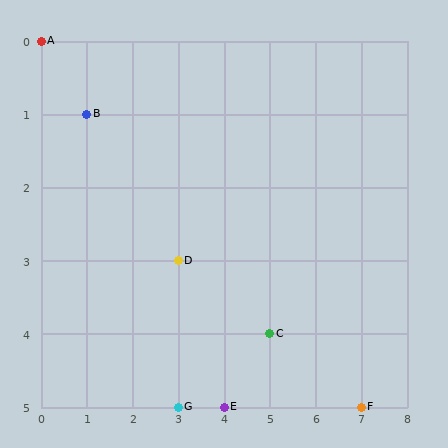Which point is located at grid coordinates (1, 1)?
Point B is at (1, 1).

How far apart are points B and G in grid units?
Points B and G are 2 columns and 4 rows apart (about 4.5 grid units diagonally).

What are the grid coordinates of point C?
Point C is at grid coordinates (5, 4).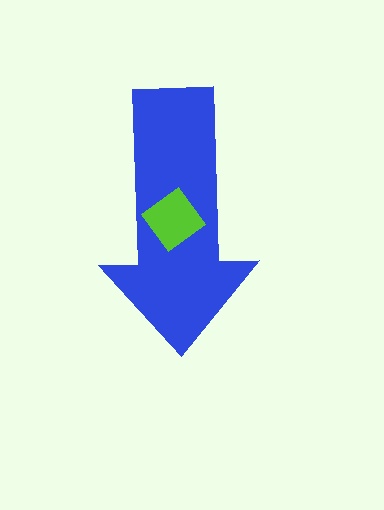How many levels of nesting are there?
2.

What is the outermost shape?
The blue arrow.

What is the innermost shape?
The lime diamond.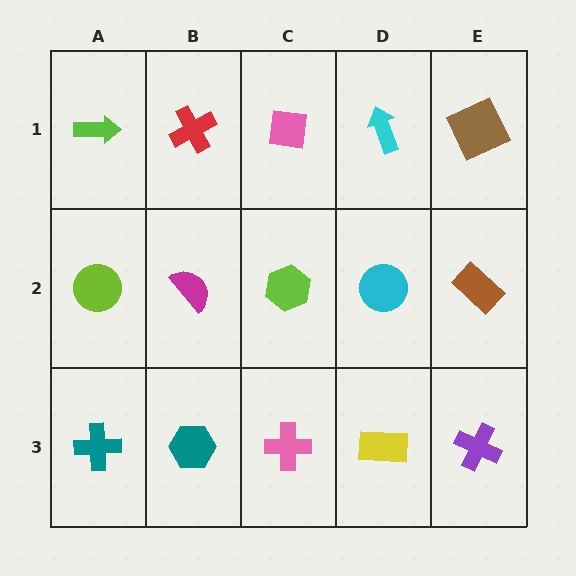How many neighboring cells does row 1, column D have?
3.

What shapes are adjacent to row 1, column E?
A brown rectangle (row 2, column E), a cyan arrow (row 1, column D).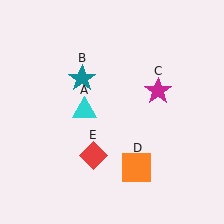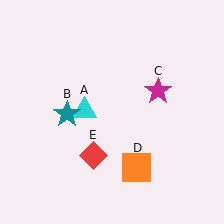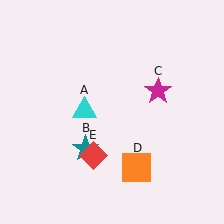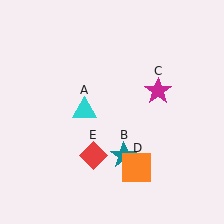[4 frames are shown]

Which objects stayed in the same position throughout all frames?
Cyan triangle (object A) and magenta star (object C) and orange square (object D) and red diamond (object E) remained stationary.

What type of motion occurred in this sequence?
The teal star (object B) rotated counterclockwise around the center of the scene.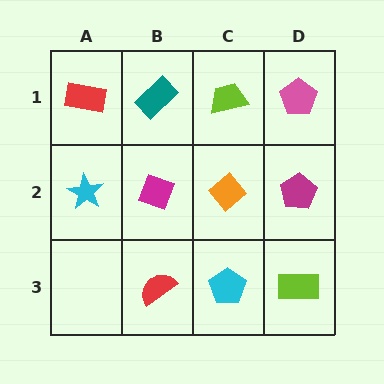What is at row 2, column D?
A magenta pentagon.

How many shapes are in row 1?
4 shapes.